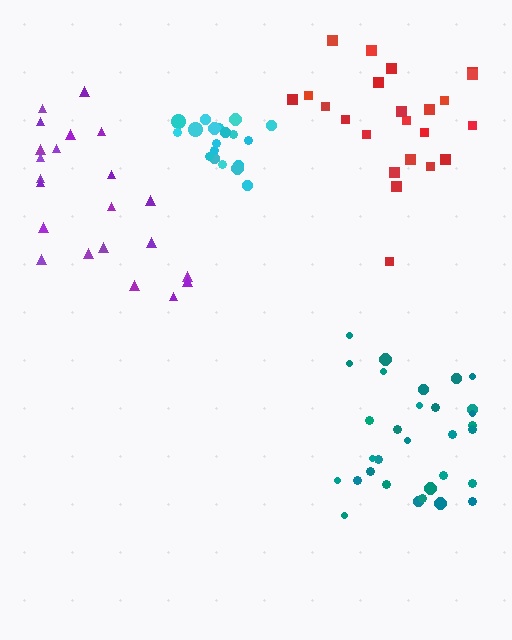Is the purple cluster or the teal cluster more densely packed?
Teal.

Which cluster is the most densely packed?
Cyan.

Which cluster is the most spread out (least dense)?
Purple.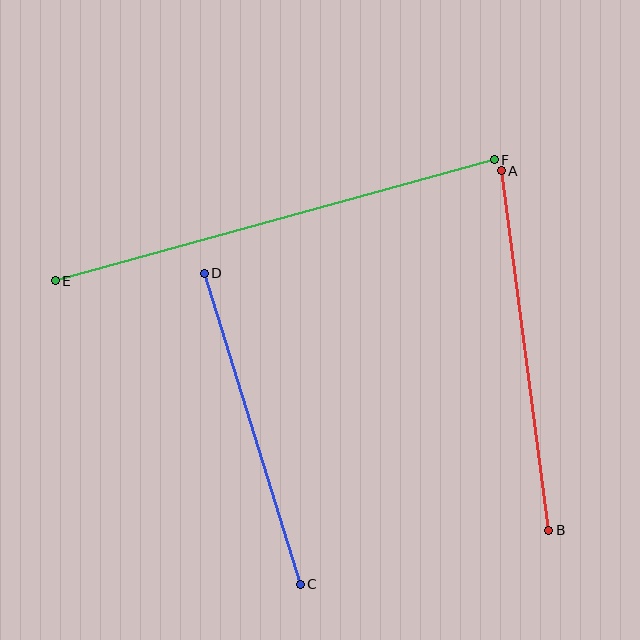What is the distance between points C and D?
The distance is approximately 326 pixels.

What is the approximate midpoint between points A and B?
The midpoint is at approximately (525, 350) pixels.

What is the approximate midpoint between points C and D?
The midpoint is at approximately (252, 429) pixels.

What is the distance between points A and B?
The distance is approximately 362 pixels.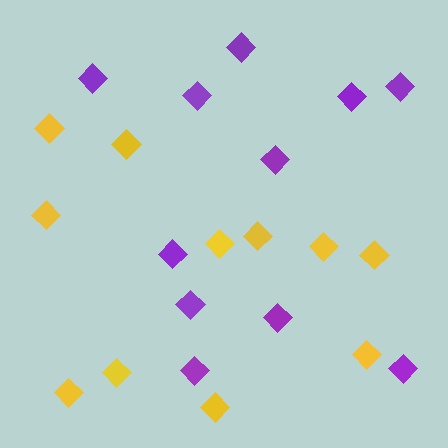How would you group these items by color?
There are 2 groups: one group of purple diamonds (11) and one group of yellow diamonds (11).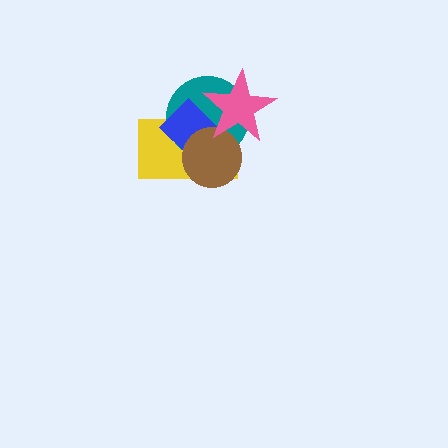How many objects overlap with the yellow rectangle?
4 objects overlap with the yellow rectangle.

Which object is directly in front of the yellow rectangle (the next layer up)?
The teal circle is directly in front of the yellow rectangle.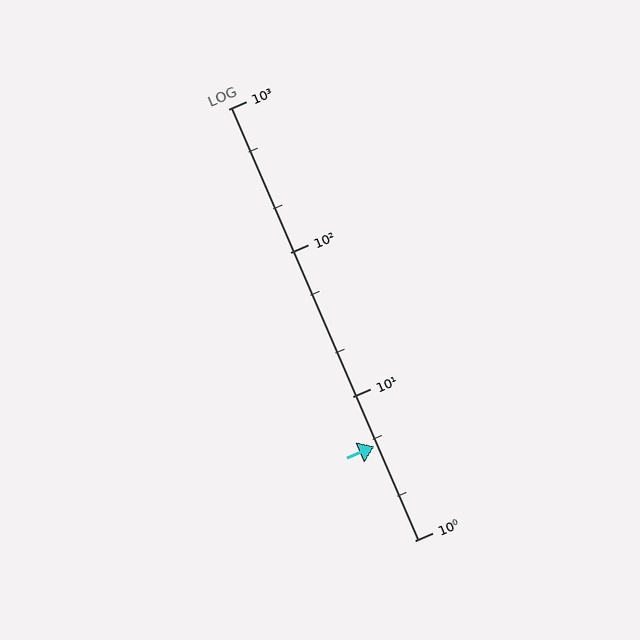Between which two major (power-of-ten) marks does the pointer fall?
The pointer is between 1 and 10.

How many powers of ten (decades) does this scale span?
The scale spans 3 decades, from 1 to 1000.